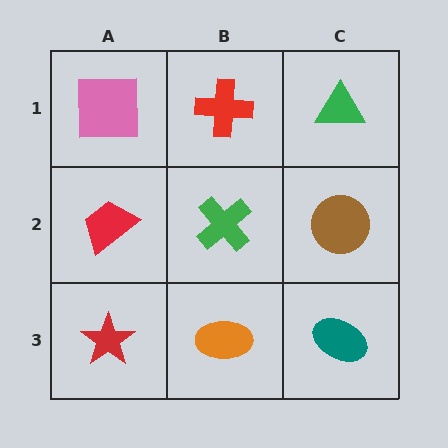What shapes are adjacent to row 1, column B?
A green cross (row 2, column B), a pink square (row 1, column A), a green triangle (row 1, column C).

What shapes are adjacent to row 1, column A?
A red trapezoid (row 2, column A), a red cross (row 1, column B).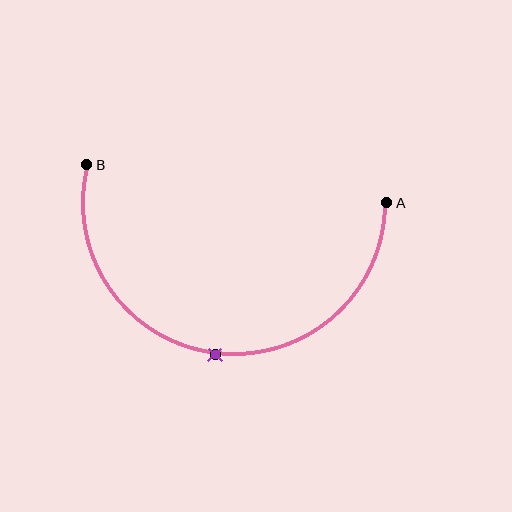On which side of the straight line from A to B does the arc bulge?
The arc bulges below the straight line connecting A and B.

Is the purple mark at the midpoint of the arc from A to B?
Yes. The purple mark lies on the arc at equal arc-length from both A and B — it is the arc midpoint.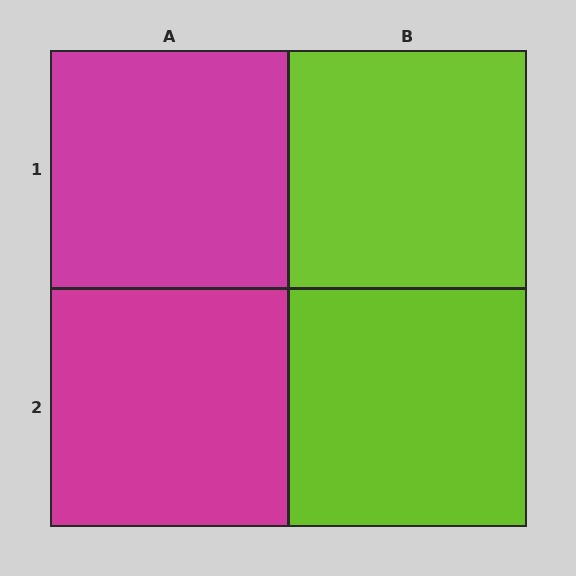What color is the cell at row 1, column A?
Magenta.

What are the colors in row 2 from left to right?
Magenta, lime.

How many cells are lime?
2 cells are lime.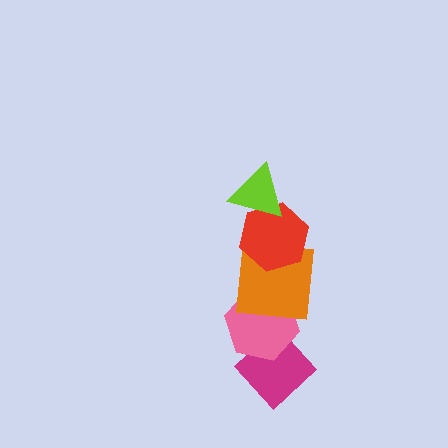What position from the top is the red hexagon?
The red hexagon is 2nd from the top.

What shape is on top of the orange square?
The red hexagon is on top of the orange square.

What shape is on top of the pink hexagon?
The orange square is on top of the pink hexagon.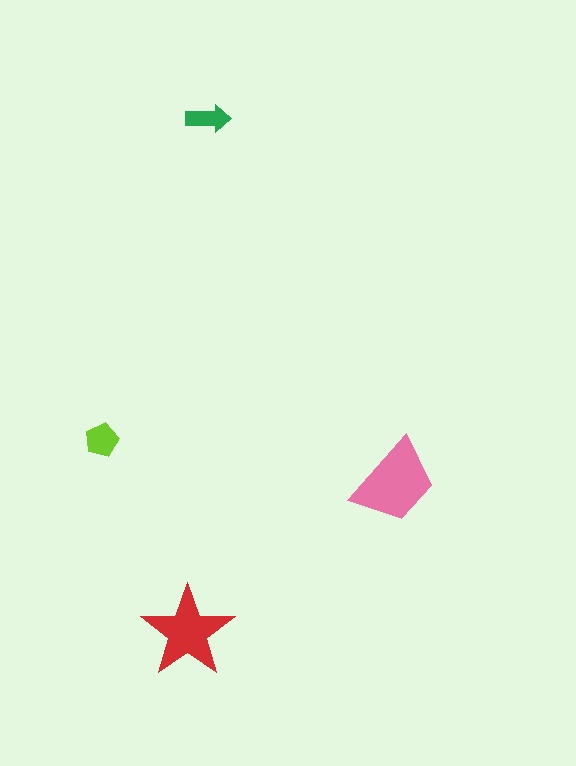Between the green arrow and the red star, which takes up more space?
The red star.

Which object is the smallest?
The green arrow.